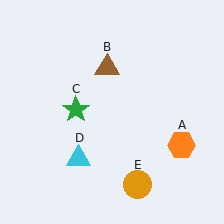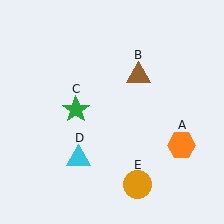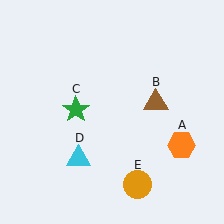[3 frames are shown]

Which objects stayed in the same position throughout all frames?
Orange hexagon (object A) and green star (object C) and cyan triangle (object D) and orange circle (object E) remained stationary.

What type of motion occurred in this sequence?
The brown triangle (object B) rotated clockwise around the center of the scene.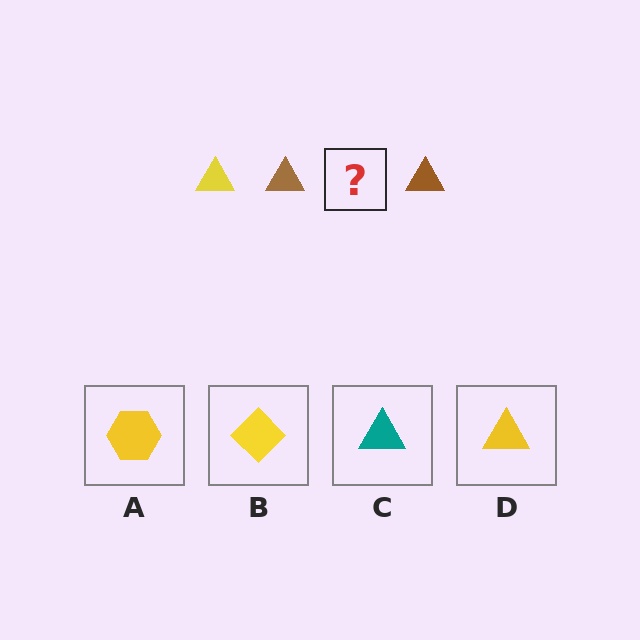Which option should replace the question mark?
Option D.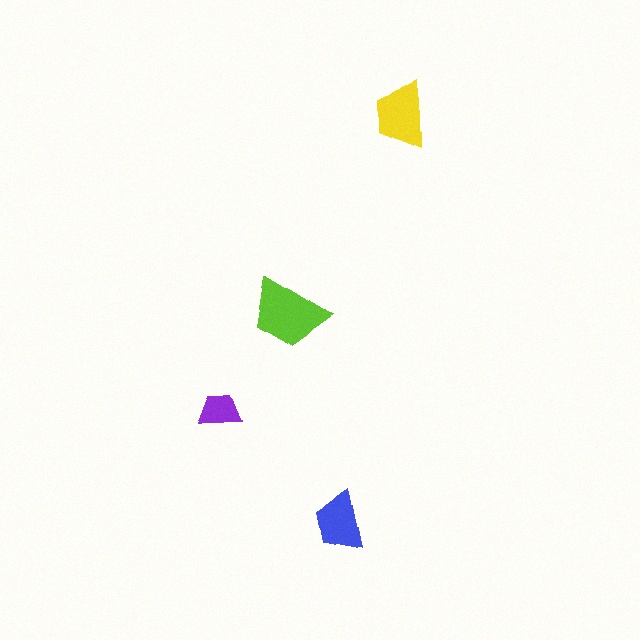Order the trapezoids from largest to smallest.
the lime one, the yellow one, the blue one, the purple one.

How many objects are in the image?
There are 4 objects in the image.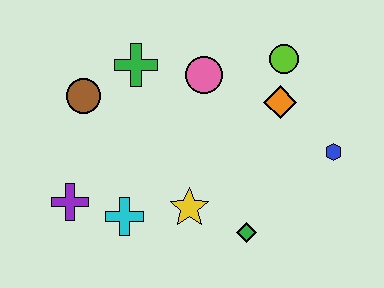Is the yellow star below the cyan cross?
No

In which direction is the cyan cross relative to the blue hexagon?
The cyan cross is to the left of the blue hexagon.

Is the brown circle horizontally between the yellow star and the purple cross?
Yes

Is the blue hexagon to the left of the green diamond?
No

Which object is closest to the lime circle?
The orange diamond is closest to the lime circle.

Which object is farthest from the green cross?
The blue hexagon is farthest from the green cross.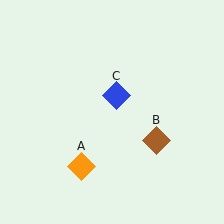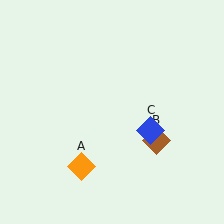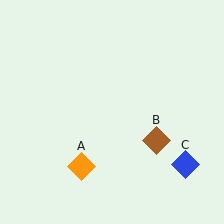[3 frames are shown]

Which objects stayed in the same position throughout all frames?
Orange diamond (object A) and brown diamond (object B) remained stationary.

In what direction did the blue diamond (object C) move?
The blue diamond (object C) moved down and to the right.